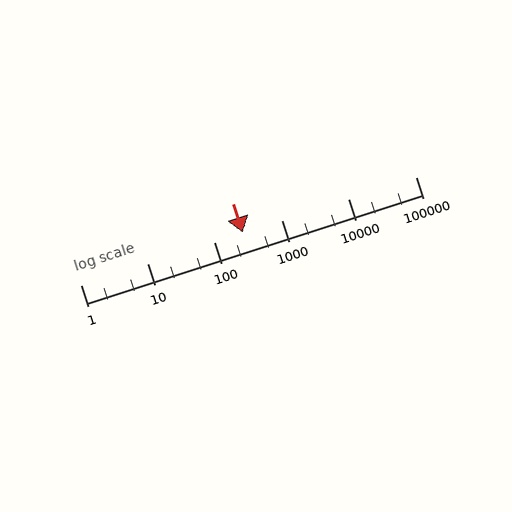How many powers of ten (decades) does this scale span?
The scale spans 5 decades, from 1 to 100000.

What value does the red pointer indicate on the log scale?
The pointer indicates approximately 260.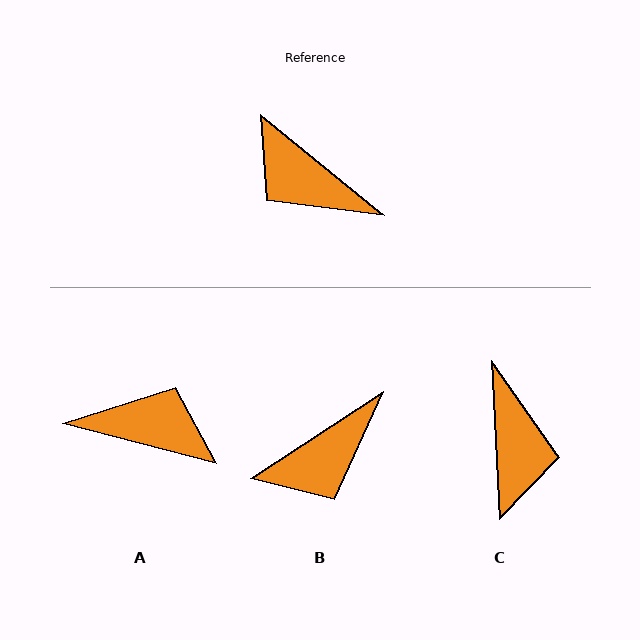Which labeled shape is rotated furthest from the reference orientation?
A, about 155 degrees away.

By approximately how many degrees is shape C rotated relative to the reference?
Approximately 132 degrees counter-clockwise.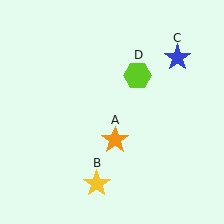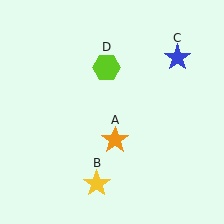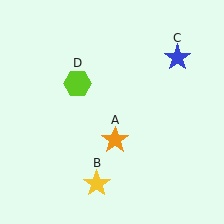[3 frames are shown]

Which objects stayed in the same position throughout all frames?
Orange star (object A) and yellow star (object B) and blue star (object C) remained stationary.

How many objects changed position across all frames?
1 object changed position: lime hexagon (object D).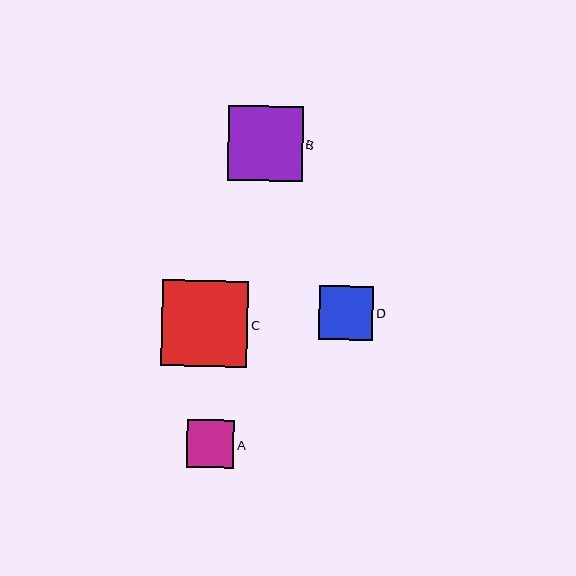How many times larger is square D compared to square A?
Square D is approximately 1.1 times the size of square A.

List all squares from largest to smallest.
From largest to smallest: C, B, D, A.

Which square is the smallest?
Square A is the smallest with a size of approximately 47 pixels.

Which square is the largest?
Square C is the largest with a size of approximately 86 pixels.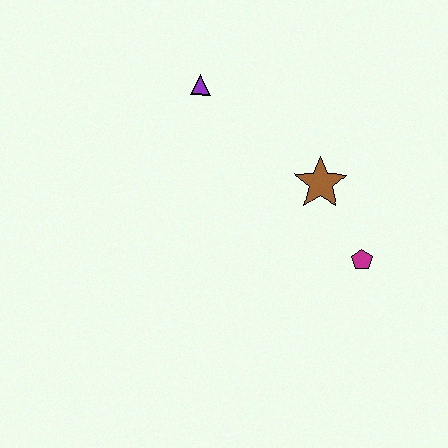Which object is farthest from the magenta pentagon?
The purple triangle is farthest from the magenta pentagon.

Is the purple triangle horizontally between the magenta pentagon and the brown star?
No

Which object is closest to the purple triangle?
The brown star is closest to the purple triangle.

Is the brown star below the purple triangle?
Yes